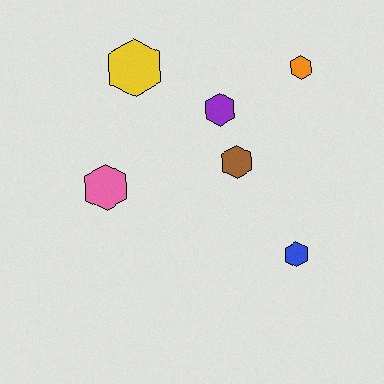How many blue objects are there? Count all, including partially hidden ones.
There is 1 blue object.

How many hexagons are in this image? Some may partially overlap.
There are 6 hexagons.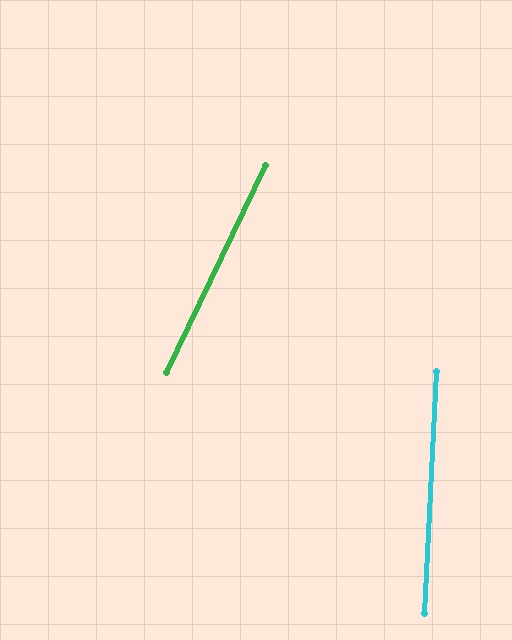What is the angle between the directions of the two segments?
Approximately 23 degrees.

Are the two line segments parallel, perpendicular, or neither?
Neither parallel nor perpendicular — they differ by about 23°.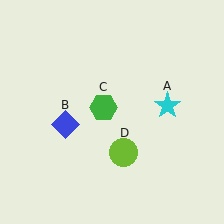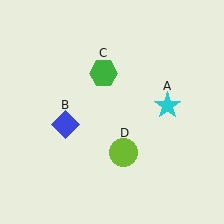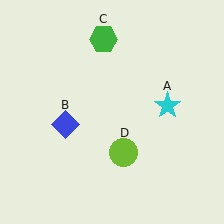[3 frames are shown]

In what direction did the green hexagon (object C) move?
The green hexagon (object C) moved up.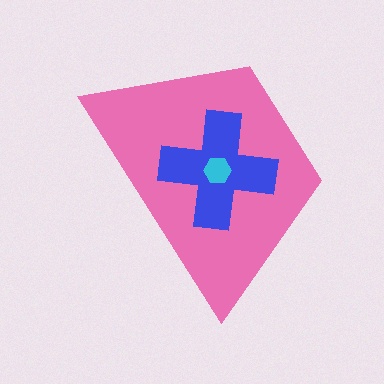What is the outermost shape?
The pink trapezoid.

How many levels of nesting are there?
3.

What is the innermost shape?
The cyan hexagon.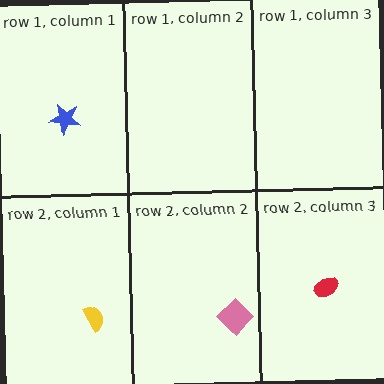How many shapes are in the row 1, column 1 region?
1.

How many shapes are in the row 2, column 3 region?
1.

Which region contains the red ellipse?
The row 2, column 3 region.